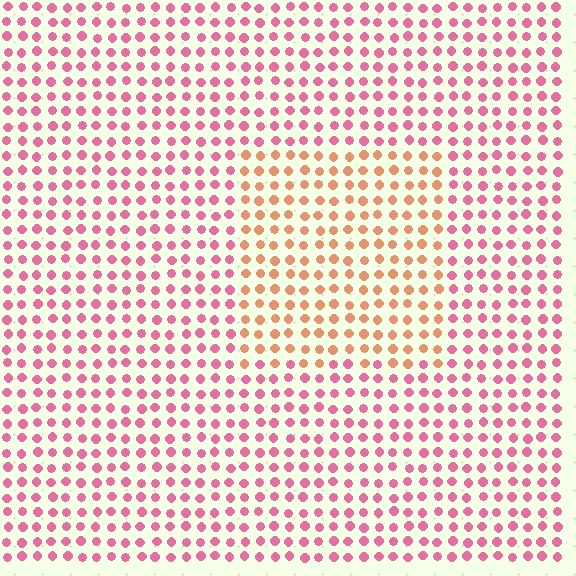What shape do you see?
I see a rectangle.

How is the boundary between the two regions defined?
The boundary is defined purely by a slight shift in hue (about 47 degrees). Spacing, size, and orientation are identical on both sides.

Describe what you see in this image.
The image is filled with small pink elements in a uniform arrangement. A rectangle-shaped region is visible where the elements are tinted to a slightly different hue, forming a subtle color boundary.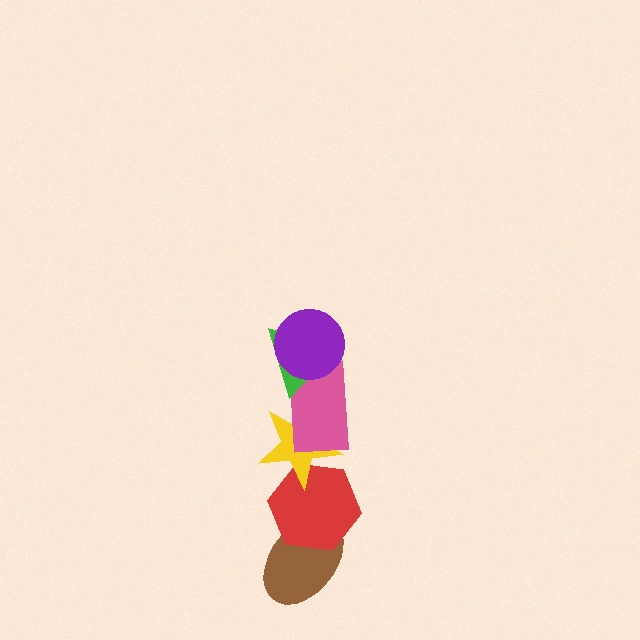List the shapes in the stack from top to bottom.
From top to bottom: the purple circle, the green triangle, the pink rectangle, the yellow star, the red hexagon, the brown ellipse.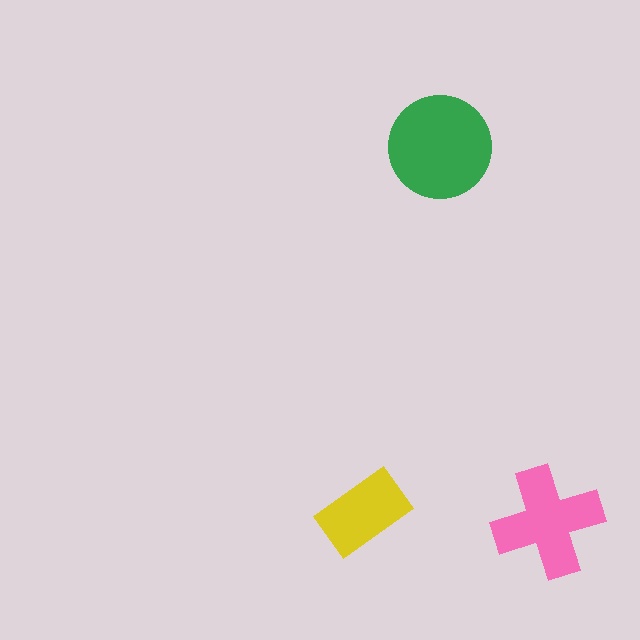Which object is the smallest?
The yellow rectangle.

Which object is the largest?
The green circle.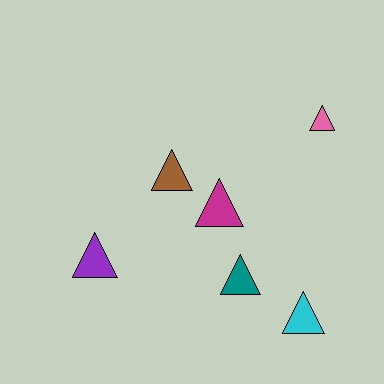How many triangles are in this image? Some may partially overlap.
There are 6 triangles.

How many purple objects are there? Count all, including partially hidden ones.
There is 1 purple object.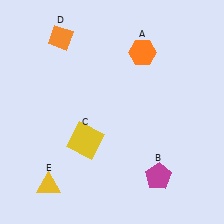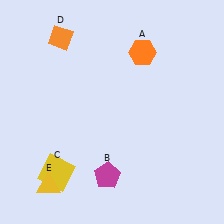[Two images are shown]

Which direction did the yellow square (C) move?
The yellow square (C) moved down.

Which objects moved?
The objects that moved are: the magenta pentagon (B), the yellow square (C).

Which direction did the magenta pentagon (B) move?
The magenta pentagon (B) moved left.